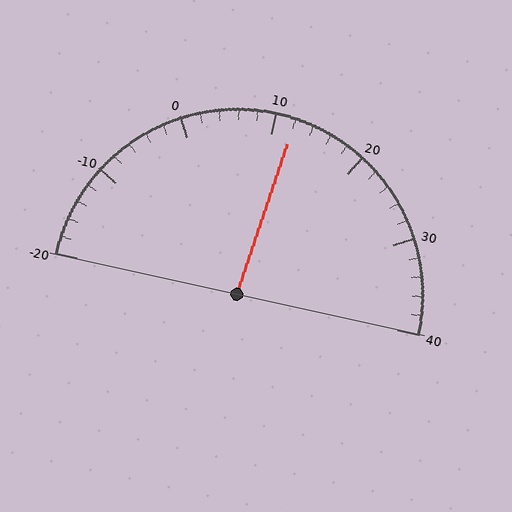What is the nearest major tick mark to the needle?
The nearest major tick mark is 10.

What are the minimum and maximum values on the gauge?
The gauge ranges from -20 to 40.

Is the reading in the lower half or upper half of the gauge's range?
The reading is in the upper half of the range (-20 to 40).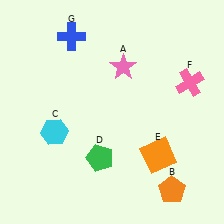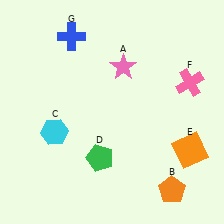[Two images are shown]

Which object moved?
The orange square (E) moved right.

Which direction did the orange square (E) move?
The orange square (E) moved right.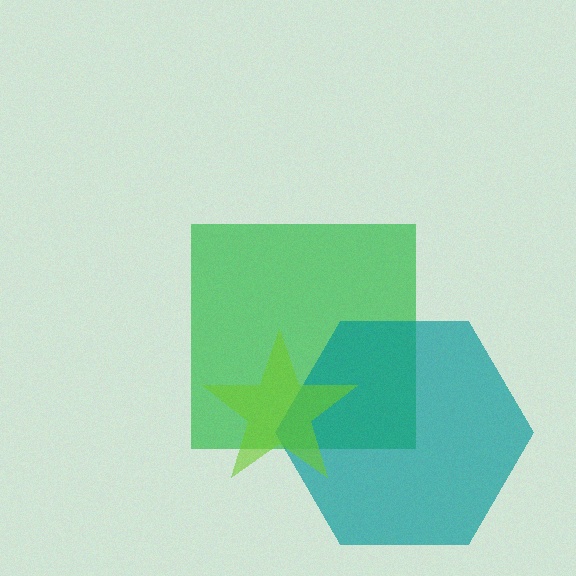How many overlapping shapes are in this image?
There are 3 overlapping shapes in the image.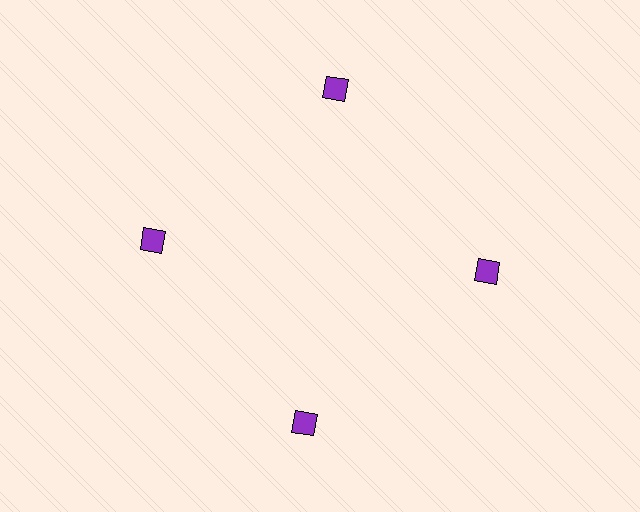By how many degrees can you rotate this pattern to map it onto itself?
The pattern maps onto itself every 90 degrees of rotation.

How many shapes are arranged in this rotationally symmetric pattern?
There are 4 shapes, arranged in 4 groups of 1.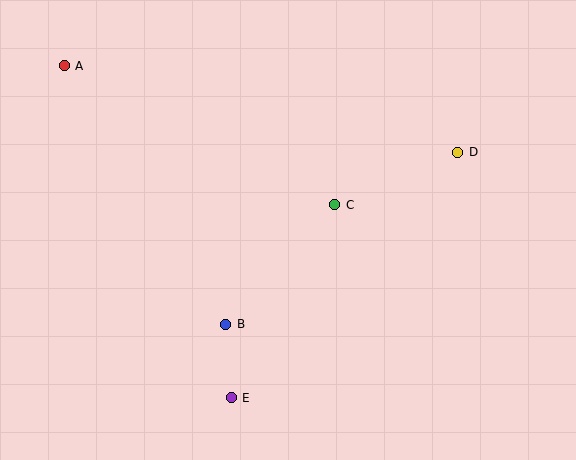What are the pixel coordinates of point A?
Point A is at (64, 66).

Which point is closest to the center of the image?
Point C at (335, 205) is closest to the center.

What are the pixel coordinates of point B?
Point B is at (226, 324).